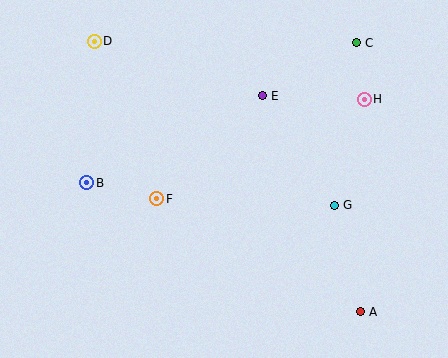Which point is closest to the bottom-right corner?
Point A is closest to the bottom-right corner.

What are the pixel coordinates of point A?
Point A is at (360, 312).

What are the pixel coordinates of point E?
Point E is at (262, 96).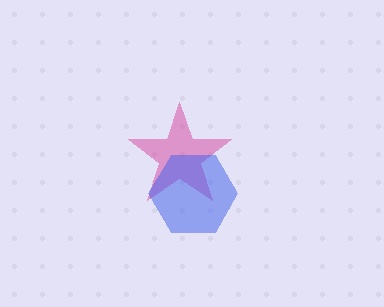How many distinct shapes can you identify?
There are 2 distinct shapes: a magenta star, a blue hexagon.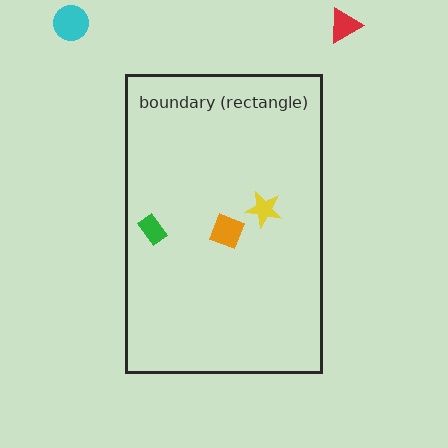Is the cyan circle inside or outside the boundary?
Outside.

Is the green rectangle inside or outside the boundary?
Inside.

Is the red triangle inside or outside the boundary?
Outside.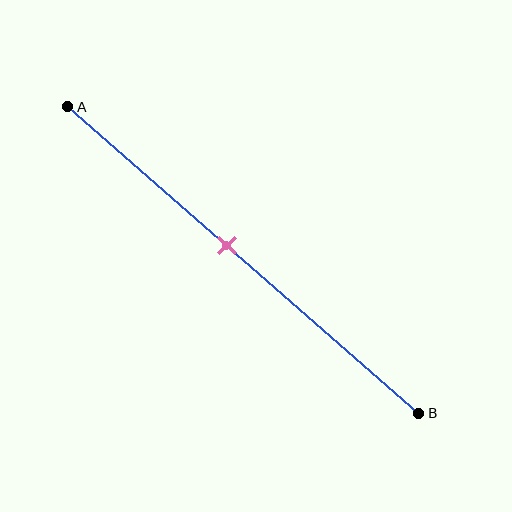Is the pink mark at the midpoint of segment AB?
No, the mark is at about 45% from A, not at the 50% midpoint.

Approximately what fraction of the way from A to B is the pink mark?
The pink mark is approximately 45% of the way from A to B.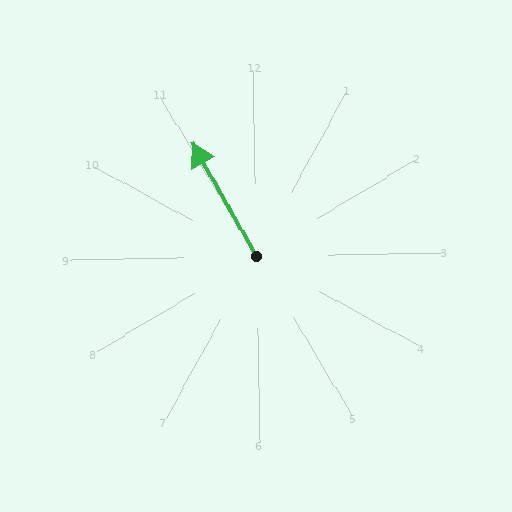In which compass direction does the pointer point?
Northwest.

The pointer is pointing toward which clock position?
Roughly 11 o'clock.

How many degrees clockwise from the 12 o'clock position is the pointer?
Approximately 332 degrees.